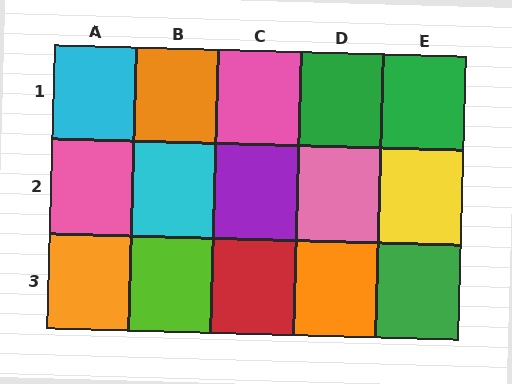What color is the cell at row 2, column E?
Yellow.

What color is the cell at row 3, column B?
Lime.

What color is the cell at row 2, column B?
Cyan.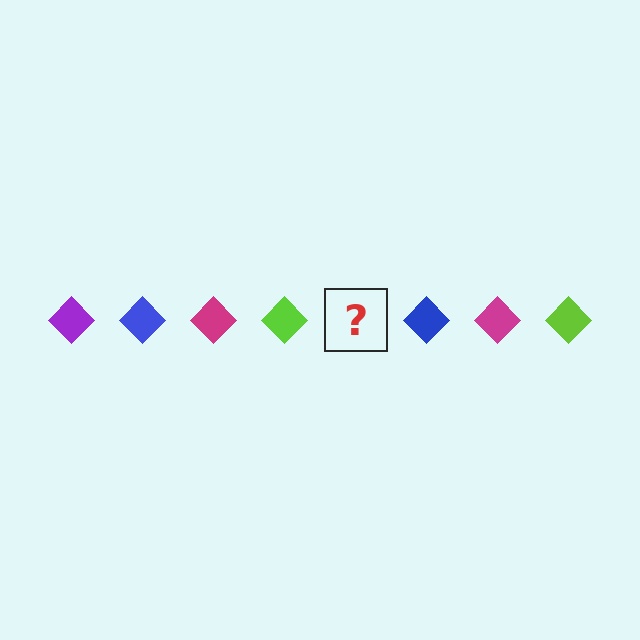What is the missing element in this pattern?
The missing element is a purple diamond.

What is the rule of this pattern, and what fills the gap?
The rule is that the pattern cycles through purple, blue, magenta, lime diamonds. The gap should be filled with a purple diamond.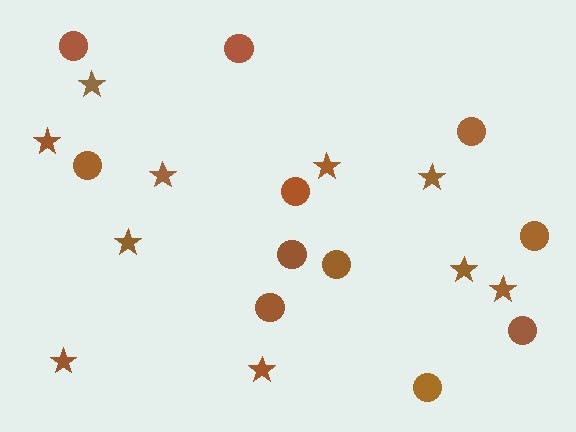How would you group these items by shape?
There are 2 groups: one group of circles (11) and one group of stars (10).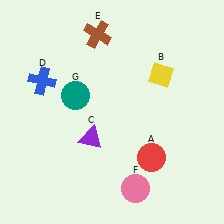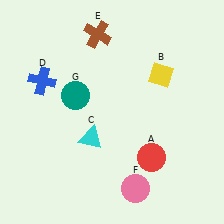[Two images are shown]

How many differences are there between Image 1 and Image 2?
There is 1 difference between the two images.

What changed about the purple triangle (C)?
In Image 1, C is purple. In Image 2, it changed to cyan.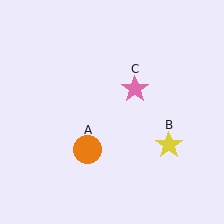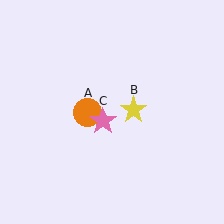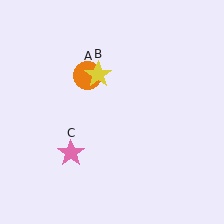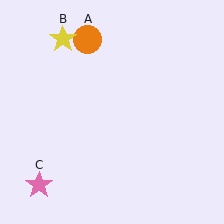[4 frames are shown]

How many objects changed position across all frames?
3 objects changed position: orange circle (object A), yellow star (object B), pink star (object C).